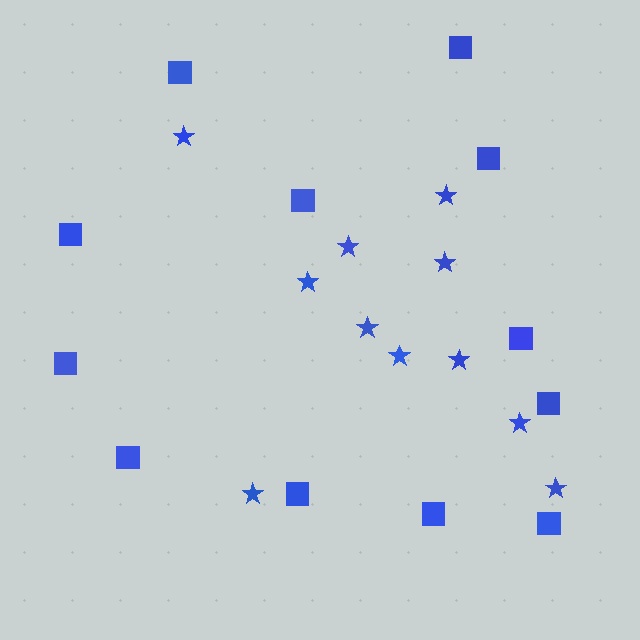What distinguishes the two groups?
There are 2 groups: one group of stars (11) and one group of squares (12).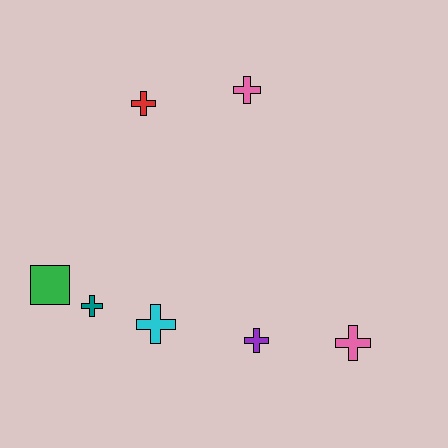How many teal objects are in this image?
There is 1 teal object.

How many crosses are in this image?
There are 6 crosses.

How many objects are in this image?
There are 7 objects.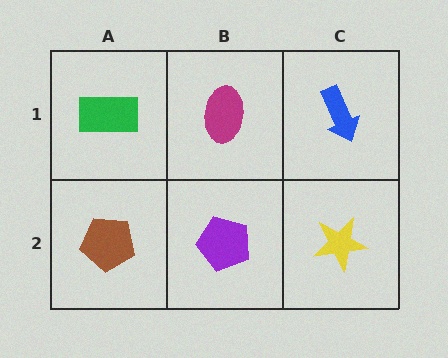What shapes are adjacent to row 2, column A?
A green rectangle (row 1, column A), a purple pentagon (row 2, column B).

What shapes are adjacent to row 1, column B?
A purple pentagon (row 2, column B), a green rectangle (row 1, column A), a blue arrow (row 1, column C).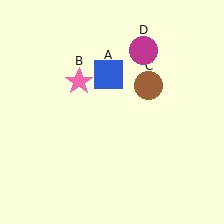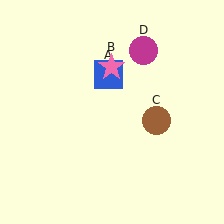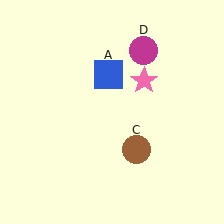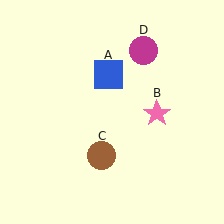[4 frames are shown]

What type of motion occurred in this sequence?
The pink star (object B), brown circle (object C) rotated clockwise around the center of the scene.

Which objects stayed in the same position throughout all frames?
Blue square (object A) and magenta circle (object D) remained stationary.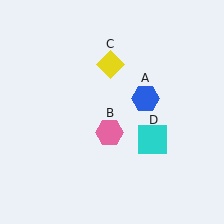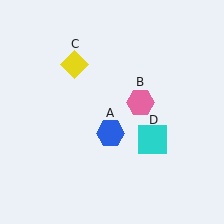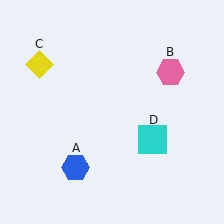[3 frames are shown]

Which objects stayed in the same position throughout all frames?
Cyan square (object D) remained stationary.